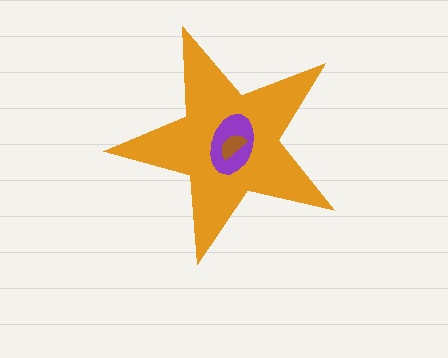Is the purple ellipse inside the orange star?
Yes.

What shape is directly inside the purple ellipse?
The brown semicircle.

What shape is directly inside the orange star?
The purple ellipse.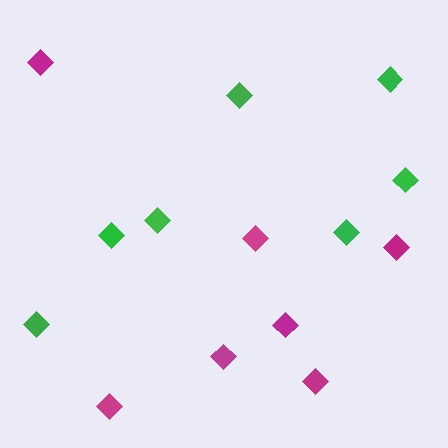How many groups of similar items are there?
There are 2 groups: one group of green diamonds (7) and one group of magenta diamonds (7).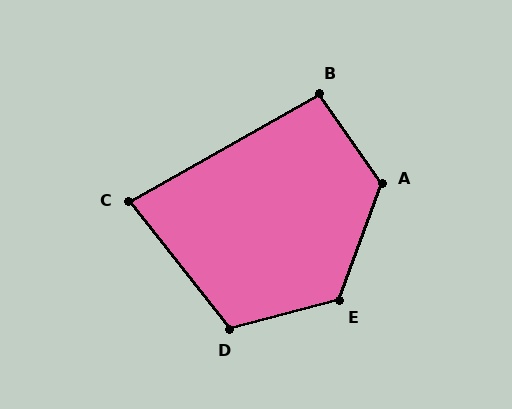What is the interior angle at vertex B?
Approximately 96 degrees (obtuse).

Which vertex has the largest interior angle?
A, at approximately 125 degrees.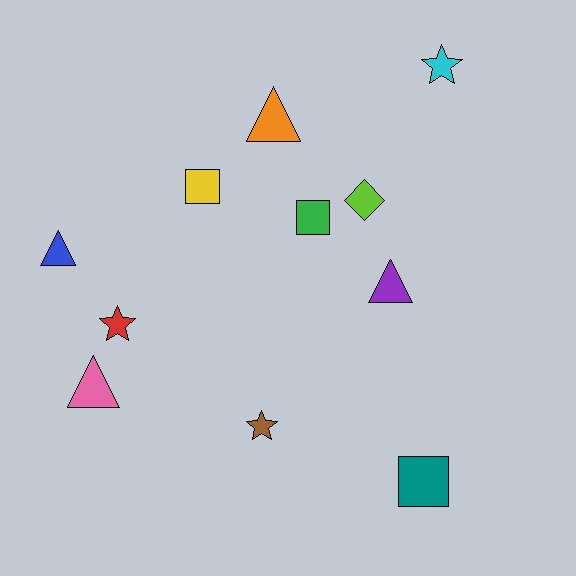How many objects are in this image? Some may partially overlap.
There are 11 objects.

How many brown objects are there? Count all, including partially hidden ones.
There is 1 brown object.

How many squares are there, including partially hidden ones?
There are 3 squares.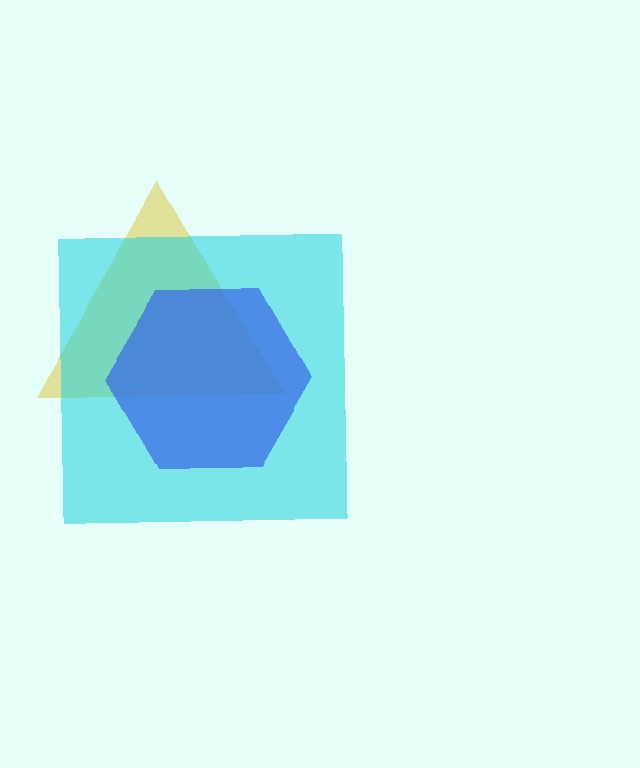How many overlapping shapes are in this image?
There are 3 overlapping shapes in the image.